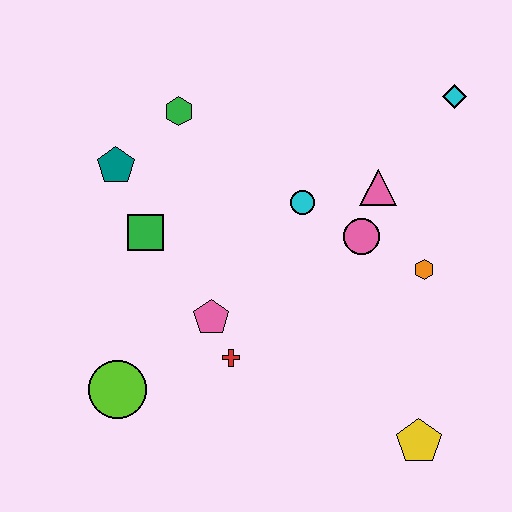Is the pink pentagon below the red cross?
No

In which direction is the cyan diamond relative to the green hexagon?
The cyan diamond is to the right of the green hexagon.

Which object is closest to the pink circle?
The pink triangle is closest to the pink circle.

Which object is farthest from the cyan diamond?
The lime circle is farthest from the cyan diamond.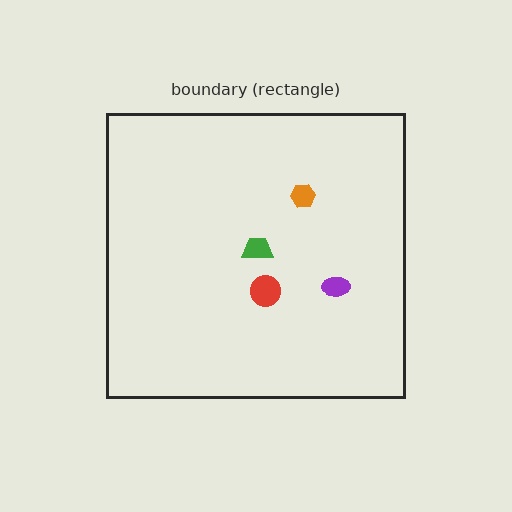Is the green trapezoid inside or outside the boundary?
Inside.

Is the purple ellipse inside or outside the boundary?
Inside.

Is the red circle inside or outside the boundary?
Inside.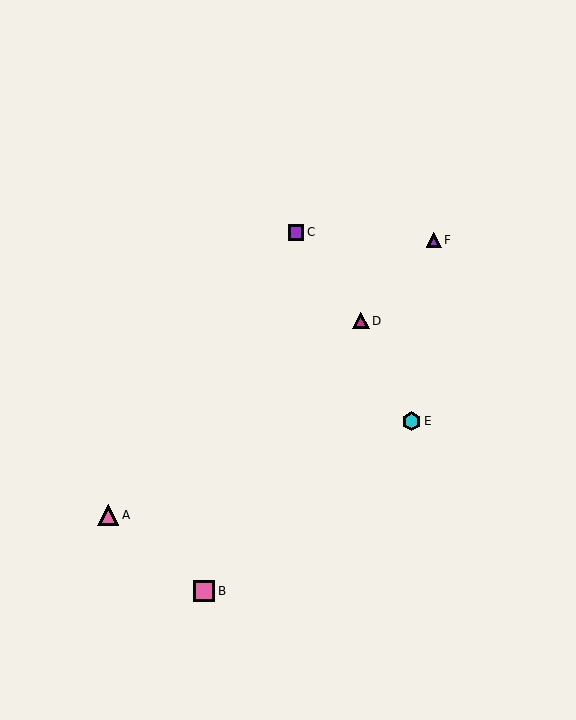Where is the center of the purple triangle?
The center of the purple triangle is at (434, 240).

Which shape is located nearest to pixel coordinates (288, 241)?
The purple square (labeled C) at (296, 233) is nearest to that location.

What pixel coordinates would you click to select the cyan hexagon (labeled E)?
Click at (411, 421) to select the cyan hexagon E.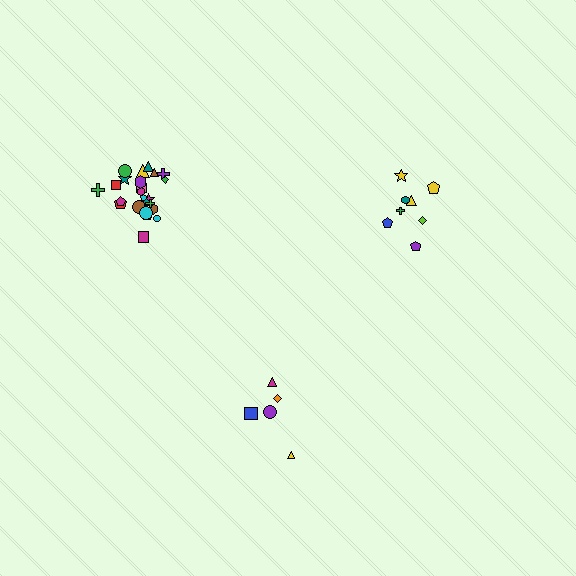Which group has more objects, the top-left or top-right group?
The top-left group.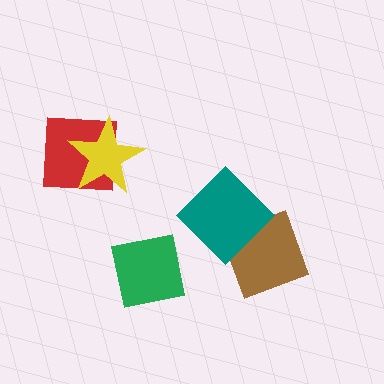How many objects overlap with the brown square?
1 object overlaps with the brown square.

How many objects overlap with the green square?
0 objects overlap with the green square.